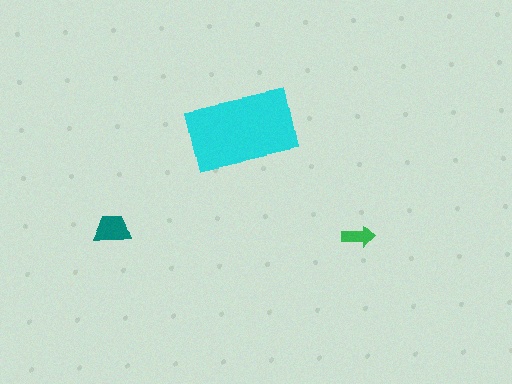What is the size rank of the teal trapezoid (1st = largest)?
2nd.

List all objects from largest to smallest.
The cyan rectangle, the teal trapezoid, the green arrow.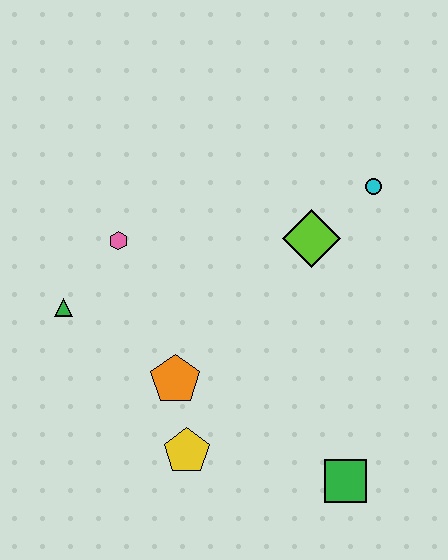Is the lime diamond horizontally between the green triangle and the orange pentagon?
No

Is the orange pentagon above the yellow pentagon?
Yes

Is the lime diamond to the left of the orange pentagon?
No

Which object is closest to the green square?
The yellow pentagon is closest to the green square.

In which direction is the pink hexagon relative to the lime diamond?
The pink hexagon is to the left of the lime diamond.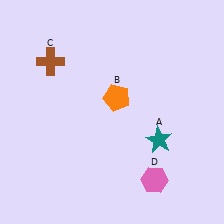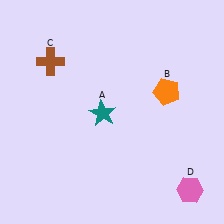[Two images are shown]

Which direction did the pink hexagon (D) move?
The pink hexagon (D) moved right.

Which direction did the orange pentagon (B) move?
The orange pentagon (B) moved right.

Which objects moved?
The objects that moved are: the teal star (A), the orange pentagon (B), the pink hexagon (D).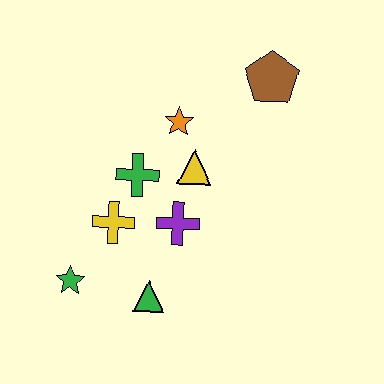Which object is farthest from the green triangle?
The brown pentagon is farthest from the green triangle.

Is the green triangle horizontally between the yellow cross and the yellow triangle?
Yes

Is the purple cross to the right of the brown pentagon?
No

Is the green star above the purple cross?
No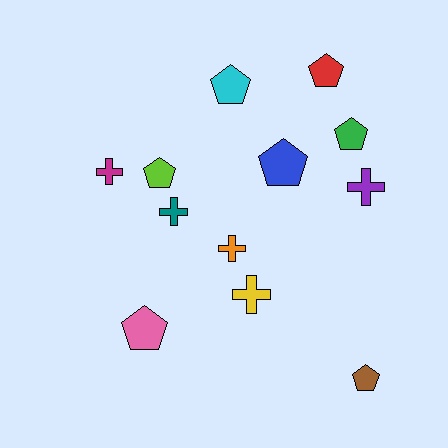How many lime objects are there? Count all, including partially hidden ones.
There is 1 lime object.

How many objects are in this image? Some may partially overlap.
There are 12 objects.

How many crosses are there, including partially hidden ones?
There are 5 crosses.